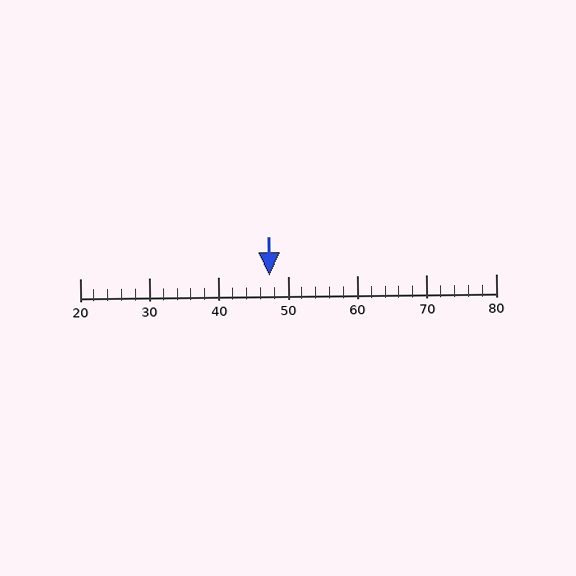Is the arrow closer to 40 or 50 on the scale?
The arrow is closer to 50.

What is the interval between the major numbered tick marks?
The major tick marks are spaced 10 units apart.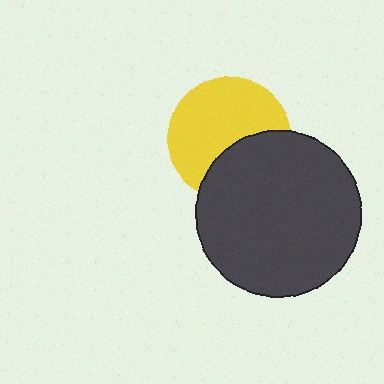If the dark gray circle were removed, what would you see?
You would see the complete yellow circle.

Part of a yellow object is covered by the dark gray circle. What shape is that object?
It is a circle.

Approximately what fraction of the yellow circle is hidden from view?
Roughly 36% of the yellow circle is hidden behind the dark gray circle.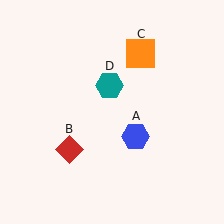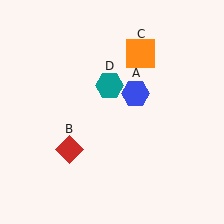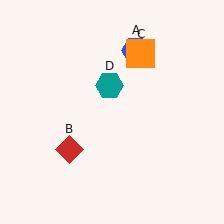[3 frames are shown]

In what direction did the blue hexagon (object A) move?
The blue hexagon (object A) moved up.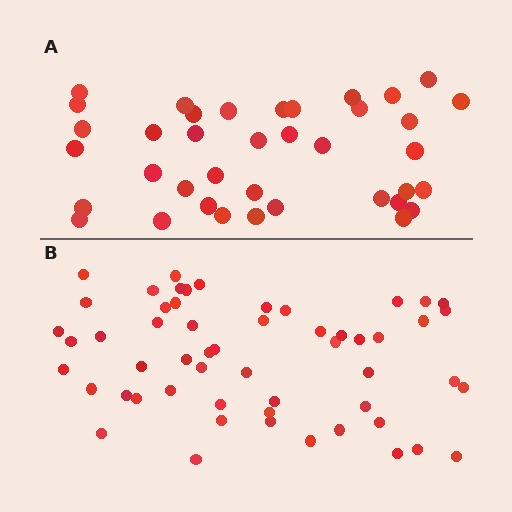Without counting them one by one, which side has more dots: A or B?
Region B (the bottom region) has more dots.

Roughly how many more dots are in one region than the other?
Region B has approximately 15 more dots than region A.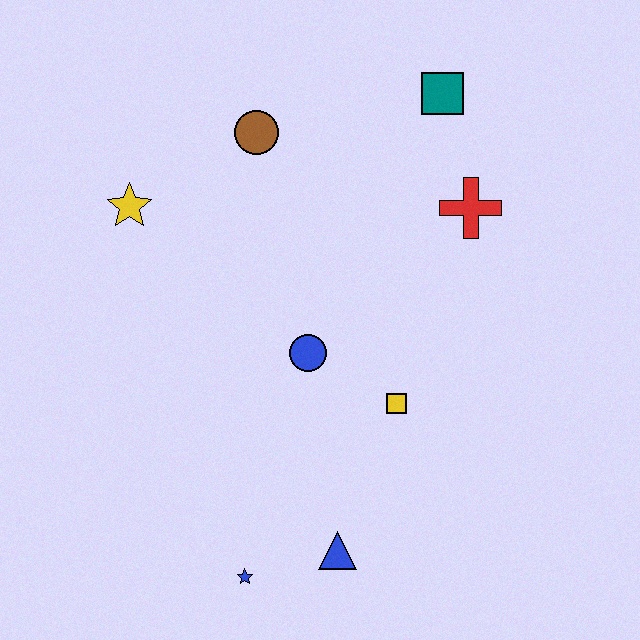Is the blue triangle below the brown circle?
Yes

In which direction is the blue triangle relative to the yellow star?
The blue triangle is below the yellow star.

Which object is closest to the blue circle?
The yellow square is closest to the blue circle.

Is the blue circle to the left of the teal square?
Yes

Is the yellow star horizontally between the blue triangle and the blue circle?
No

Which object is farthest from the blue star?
The teal square is farthest from the blue star.